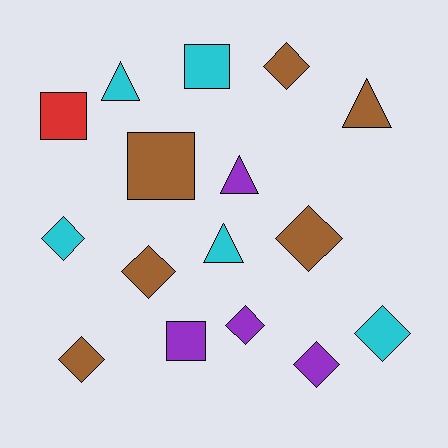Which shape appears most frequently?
Diamond, with 8 objects.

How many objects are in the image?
There are 16 objects.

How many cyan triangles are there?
There are 2 cyan triangles.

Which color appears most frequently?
Brown, with 6 objects.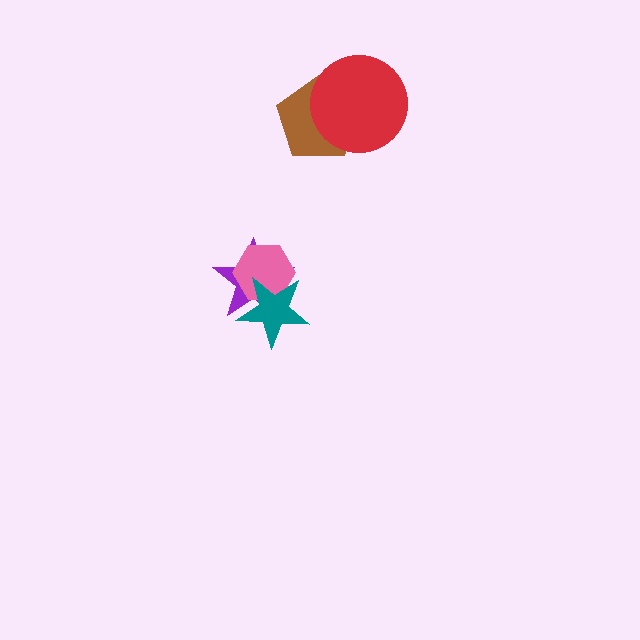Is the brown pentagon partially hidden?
Yes, it is partially covered by another shape.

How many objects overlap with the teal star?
2 objects overlap with the teal star.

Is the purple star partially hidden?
Yes, it is partially covered by another shape.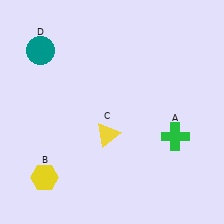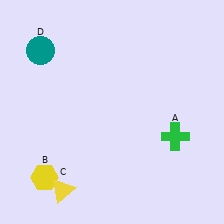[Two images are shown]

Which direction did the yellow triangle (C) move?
The yellow triangle (C) moved down.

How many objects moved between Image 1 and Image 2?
1 object moved between the two images.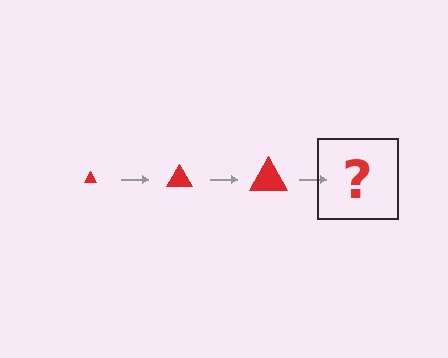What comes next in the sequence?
The next element should be a red triangle, larger than the previous one.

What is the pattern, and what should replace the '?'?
The pattern is that the triangle gets progressively larger each step. The '?' should be a red triangle, larger than the previous one.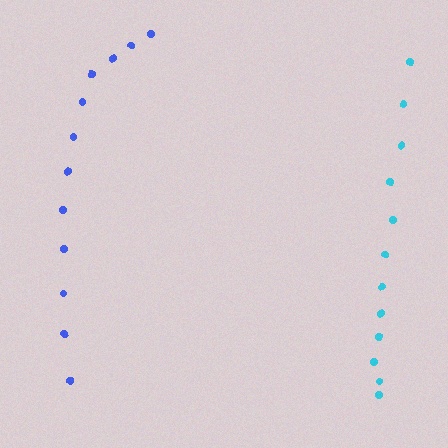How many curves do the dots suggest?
There are 2 distinct paths.